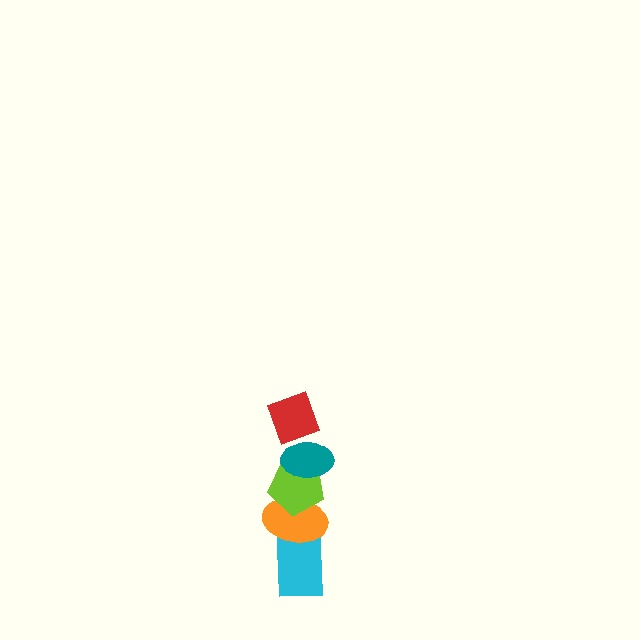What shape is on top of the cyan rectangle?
The orange ellipse is on top of the cyan rectangle.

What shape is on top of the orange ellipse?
The lime pentagon is on top of the orange ellipse.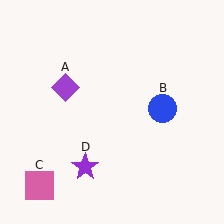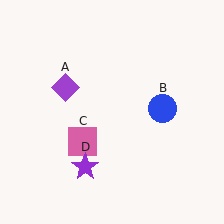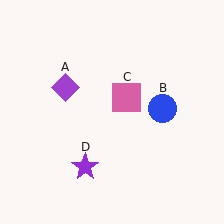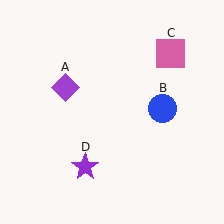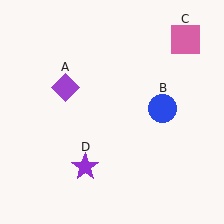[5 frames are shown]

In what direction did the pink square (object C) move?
The pink square (object C) moved up and to the right.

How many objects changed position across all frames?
1 object changed position: pink square (object C).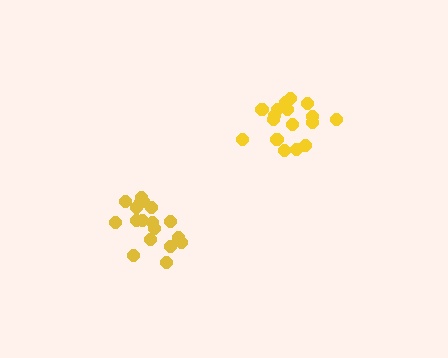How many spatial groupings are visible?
There are 2 spatial groupings.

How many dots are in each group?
Group 1: 17 dots, Group 2: 18 dots (35 total).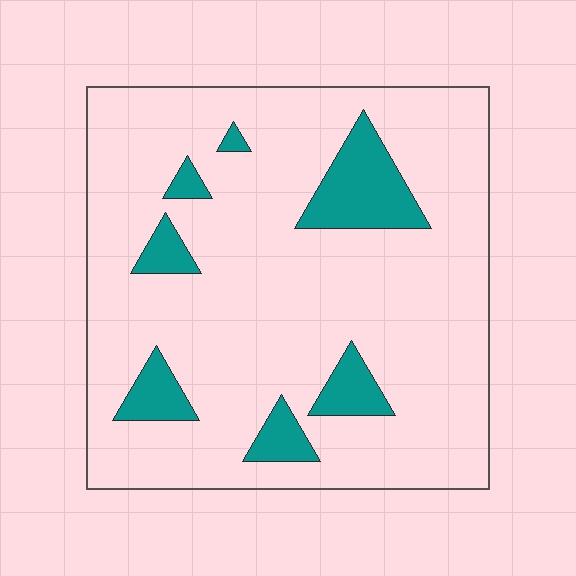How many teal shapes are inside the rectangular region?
7.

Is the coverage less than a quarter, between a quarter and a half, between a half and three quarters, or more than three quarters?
Less than a quarter.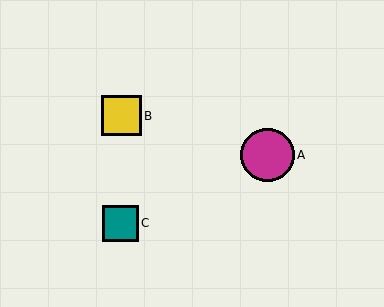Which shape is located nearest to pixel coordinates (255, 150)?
The magenta circle (labeled A) at (267, 155) is nearest to that location.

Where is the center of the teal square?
The center of the teal square is at (120, 223).